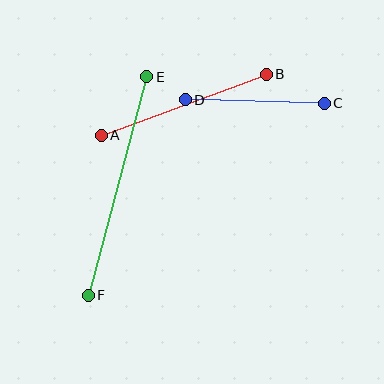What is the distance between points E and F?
The distance is approximately 226 pixels.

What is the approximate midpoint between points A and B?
The midpoint is at approximately (184, 105) pixels.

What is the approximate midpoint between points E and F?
The midpoint is at approximately (118, 186) pixels.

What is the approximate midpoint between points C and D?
The midpoint is at approximately (255, 102) pixels.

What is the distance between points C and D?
The distance is approximately 139 pixels.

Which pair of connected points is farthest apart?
Points E and F are farthest apart.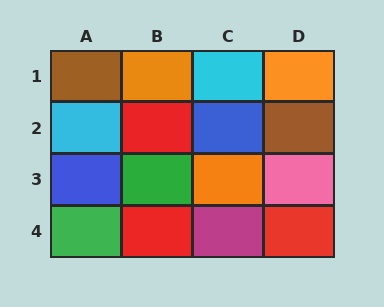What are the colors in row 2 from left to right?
Cyan, red, blue, brown.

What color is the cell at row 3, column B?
Green.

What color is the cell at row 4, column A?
Green.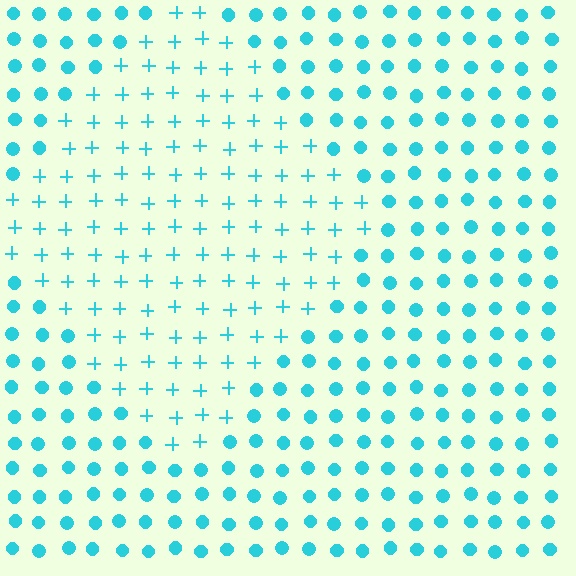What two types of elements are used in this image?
The image uses plus signs inside the diamond region and circles outside it.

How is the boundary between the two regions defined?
The boundary is defined by a change in element shape: plus signs inside vs. circles outside. All elements share the same color and spacing.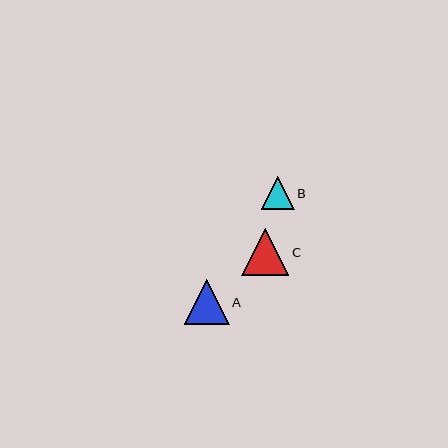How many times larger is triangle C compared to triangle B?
Triangle C is approximately 1.4 times the size of triangle B.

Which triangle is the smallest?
Triangle B is the smallest with a size of approximately 33 pixels.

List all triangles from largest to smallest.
From largest to smallest: C, A, B.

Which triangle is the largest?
Triangle C is the largest with a size of approximately 47 pixels.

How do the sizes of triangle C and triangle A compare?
Triangle C and triangle A are approximately the same size.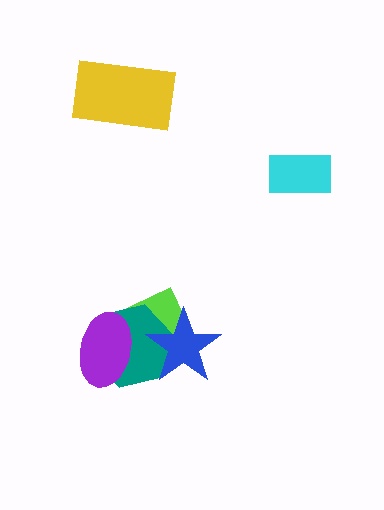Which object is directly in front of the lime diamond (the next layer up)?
The teal hexagon is directly in front of the lime diamond.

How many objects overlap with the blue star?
2 objects overlap with the blue star.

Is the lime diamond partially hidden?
Yes, it is partially covered by another shape.